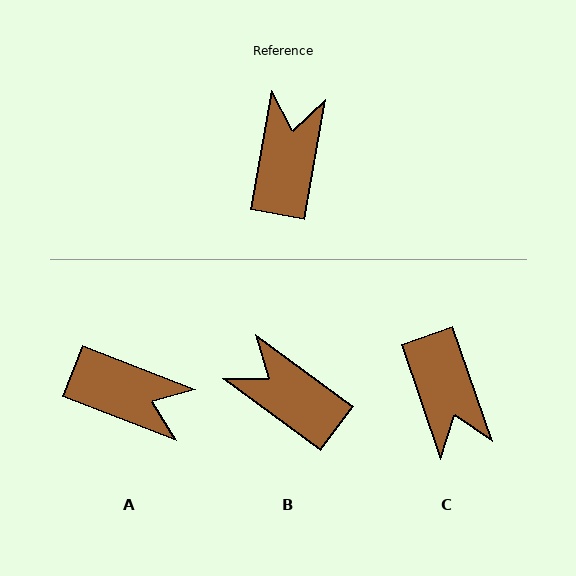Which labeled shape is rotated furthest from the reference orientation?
C, about 151 degrees away.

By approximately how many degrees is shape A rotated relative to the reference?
Approximately 101 degrees clockwise.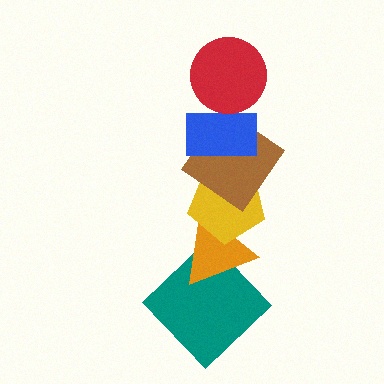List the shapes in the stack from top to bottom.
From top to bottom: the red circle, the blue rectangle, the brown diamond, the yellow pentagon, the orange triangle, the teal diamond.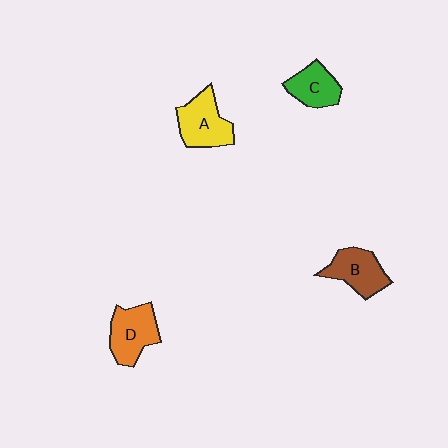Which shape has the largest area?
Shape A (yellow).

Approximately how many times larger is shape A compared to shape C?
Approximately 1.3 times.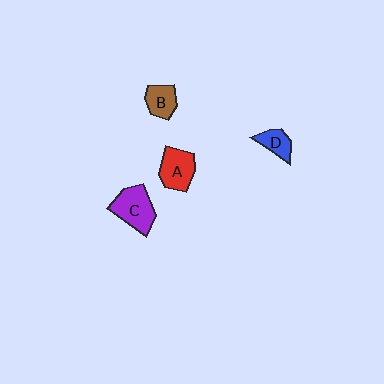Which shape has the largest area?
Shape C (purple).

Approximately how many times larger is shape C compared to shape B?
Approximately 1.7 times.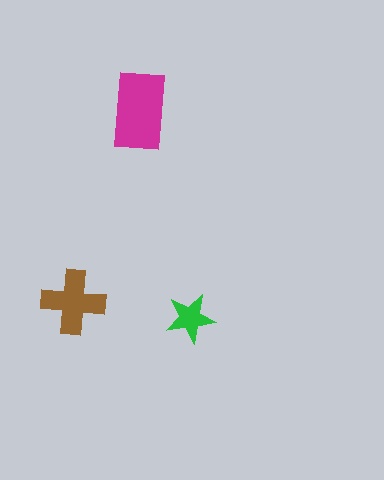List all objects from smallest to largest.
The green star, the brown cross, the magenta rectangle.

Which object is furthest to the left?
The brown cross is leftmost.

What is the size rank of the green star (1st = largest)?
3rd.